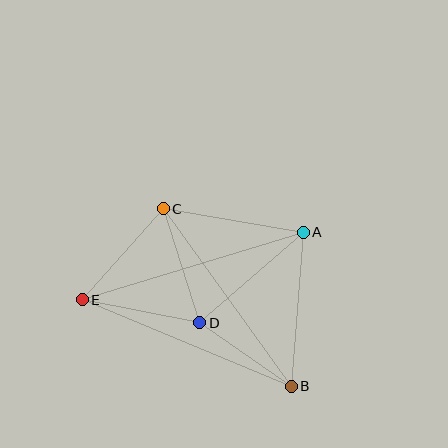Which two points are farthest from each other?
Points A and E are farthest from each other.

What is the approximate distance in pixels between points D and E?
The distance between D and E is approximately 120 pixels.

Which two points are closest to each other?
Points B and D are closest to each other.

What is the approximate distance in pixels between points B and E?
The distance between B and E is approximately 226 pixels.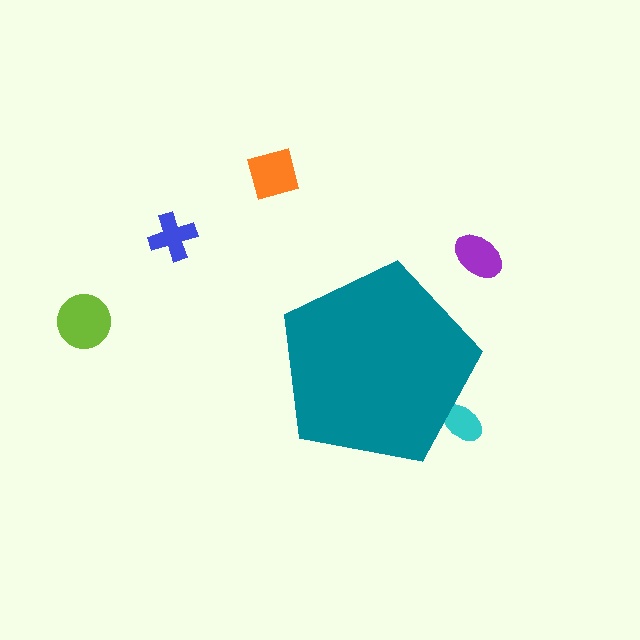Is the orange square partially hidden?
No, the orange square is fully visible.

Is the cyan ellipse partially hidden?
Yes, the cyan ellipse is partially hidden behind the teal pentagon.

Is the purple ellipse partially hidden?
No, the purple ellipse is fully visible.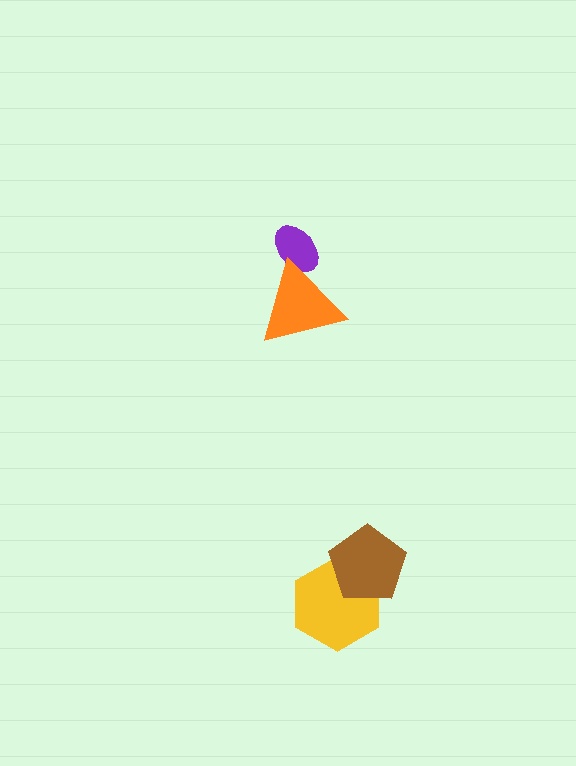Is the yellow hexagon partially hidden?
Yes, it is partially covered by another shape.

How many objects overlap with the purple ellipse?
1 object overlaps with the purple ellipse.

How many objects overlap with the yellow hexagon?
1 object overlaps with the yellow hexagon.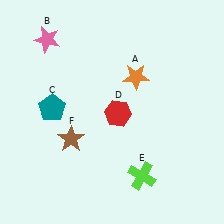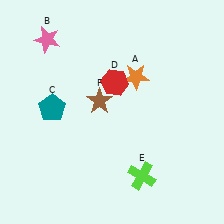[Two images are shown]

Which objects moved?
The objects that moved are: the red hexagon (D), the brown star (F).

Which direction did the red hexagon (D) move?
The red hexagon (D) moved up.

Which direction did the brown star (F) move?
The brown star (F) moved up.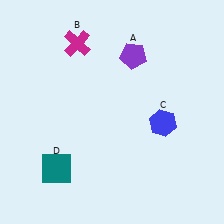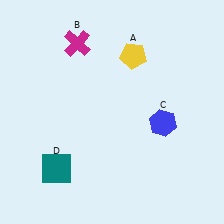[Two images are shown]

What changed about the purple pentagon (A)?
In Image 1, A is purple. In Image 2, it changed to yellow.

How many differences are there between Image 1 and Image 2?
There is 1 difference between the two images.